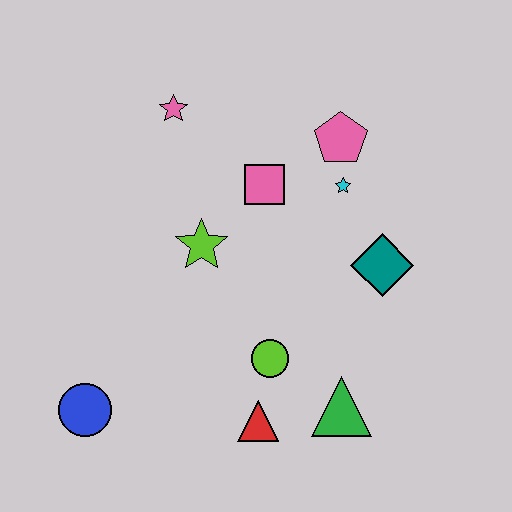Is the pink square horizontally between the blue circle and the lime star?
No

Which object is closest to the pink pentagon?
The cyan star is closest to the pink pentagon.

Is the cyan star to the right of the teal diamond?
No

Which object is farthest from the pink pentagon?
The blue circle is farthest from the pink pentagon.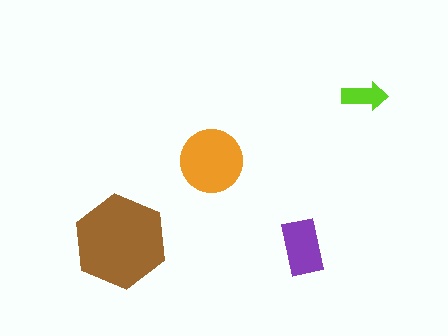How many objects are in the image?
There are 4 objects in the image.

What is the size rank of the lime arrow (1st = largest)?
4th.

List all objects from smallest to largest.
The lime arrow, the purple rectangle, the orange circle, the brown hexagon.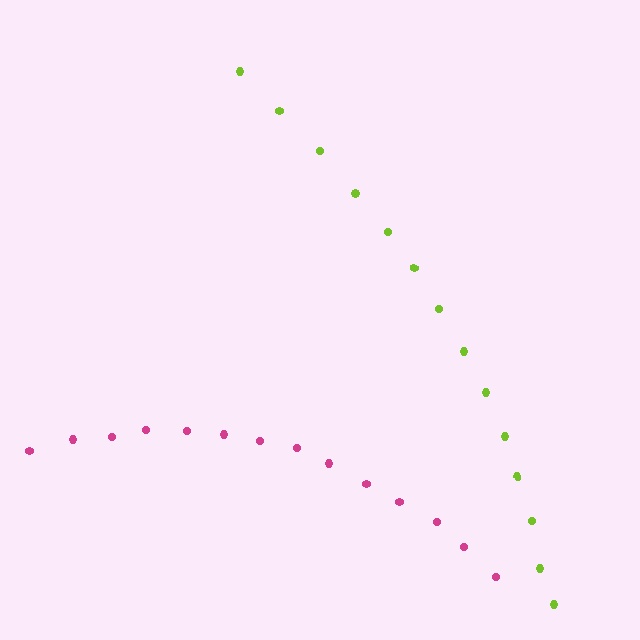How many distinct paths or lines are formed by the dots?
There are 2 distinct paths.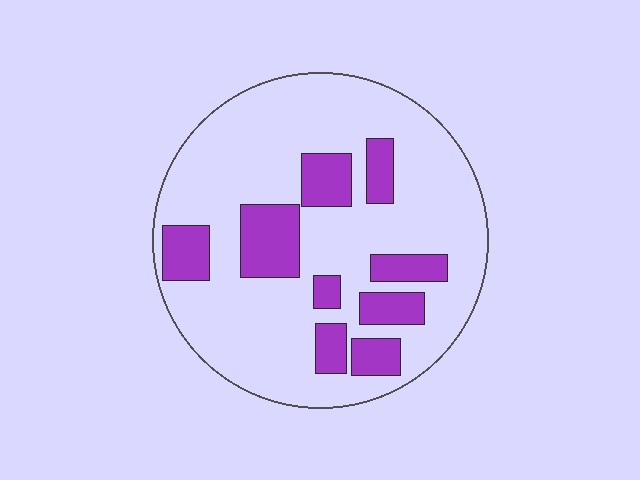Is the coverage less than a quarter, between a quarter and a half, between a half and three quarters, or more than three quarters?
Less than a quarter.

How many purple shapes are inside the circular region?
9.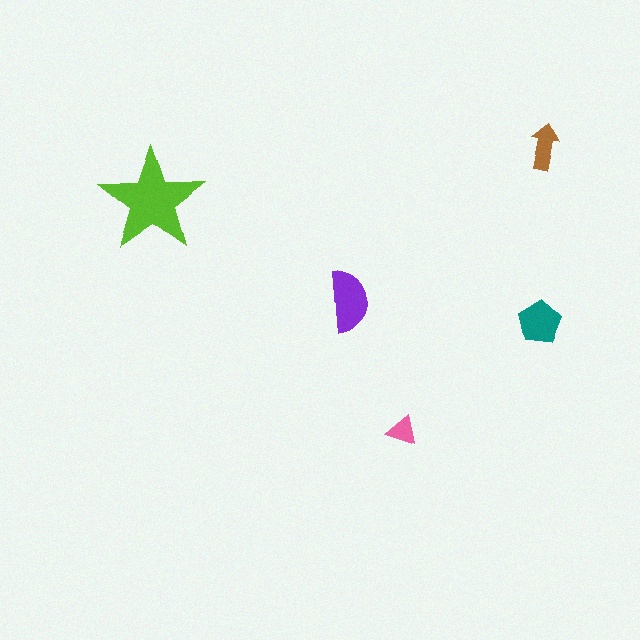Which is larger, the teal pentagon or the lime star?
The lime star.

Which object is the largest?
The lime star.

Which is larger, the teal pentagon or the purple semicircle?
The purple semicircle.